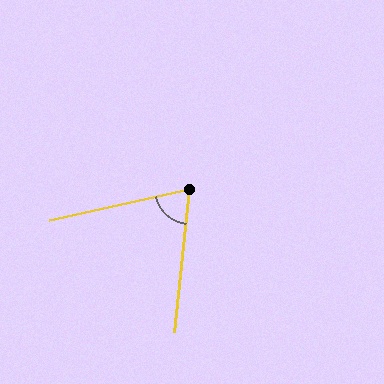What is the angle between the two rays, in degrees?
Approximately 71 degrees.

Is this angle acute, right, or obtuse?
It is acute.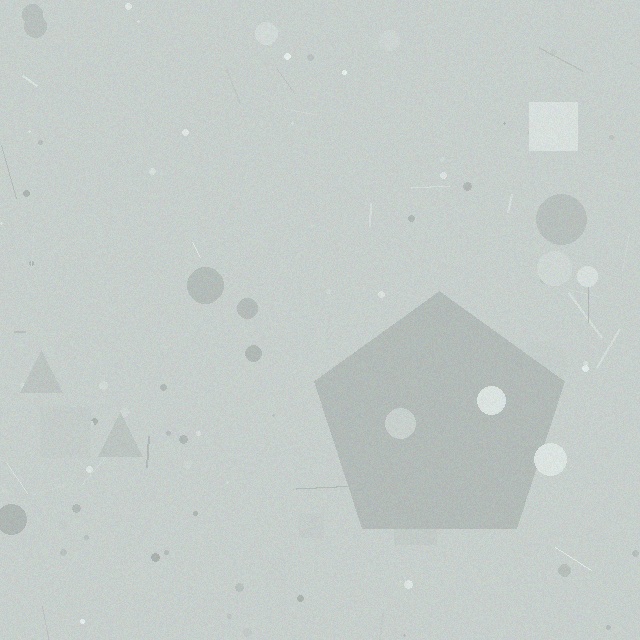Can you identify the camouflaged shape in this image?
The camouflaged shape is a pentagon.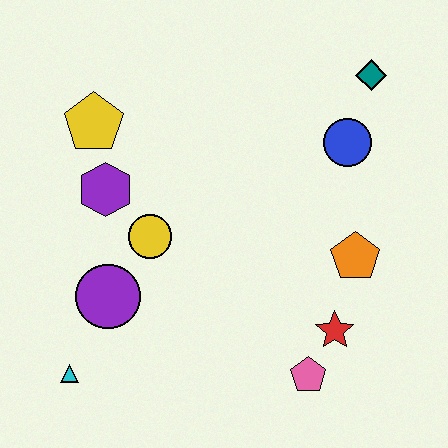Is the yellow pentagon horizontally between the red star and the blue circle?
No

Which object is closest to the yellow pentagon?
The purple hexagon is closest to the yellow pentagon.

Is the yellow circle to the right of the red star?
No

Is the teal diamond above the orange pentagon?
Yes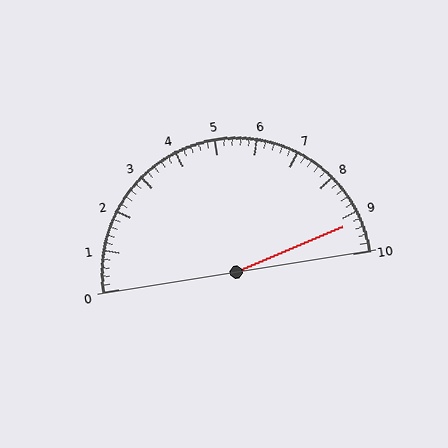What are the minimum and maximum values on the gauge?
The gauge ranges from 0 to 10.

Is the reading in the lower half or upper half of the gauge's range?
The reading is in the upper half of the range (0 to 10).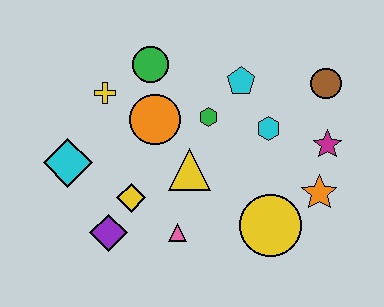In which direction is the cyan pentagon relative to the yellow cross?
The cyan pentagon is to the right of the yellow cross.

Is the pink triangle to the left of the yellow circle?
Yes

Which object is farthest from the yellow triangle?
The brown circle is farthest from the yellow triangle.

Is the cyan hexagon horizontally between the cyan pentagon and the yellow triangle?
No